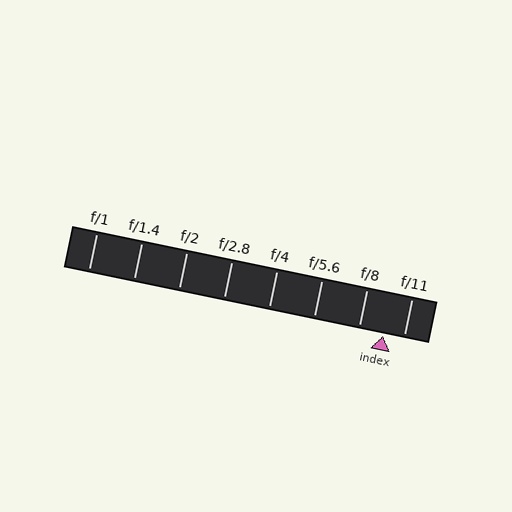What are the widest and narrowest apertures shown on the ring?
The widest aperture shown is f/1 and the narrowest is f/11.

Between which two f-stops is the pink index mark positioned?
The index mark is between f/8 and f/11.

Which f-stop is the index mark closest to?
The index mark is closest to f/11.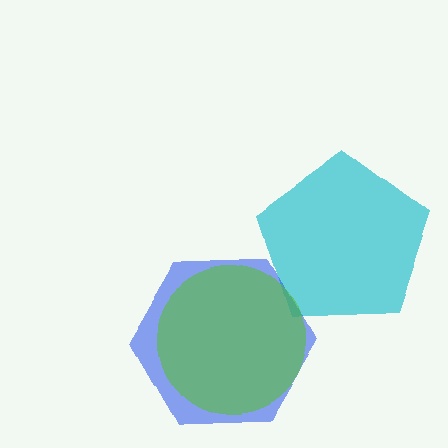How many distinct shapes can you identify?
There are 3 distinct shapes: a cyan pentagon, a blue hexagon, a lime circle.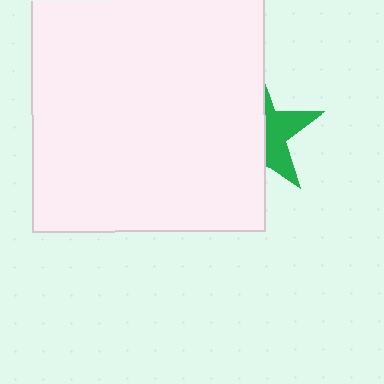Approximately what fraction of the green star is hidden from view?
Roughly 60% of the green star is hidden behind the white rectangle.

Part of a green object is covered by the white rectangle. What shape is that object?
It is a star.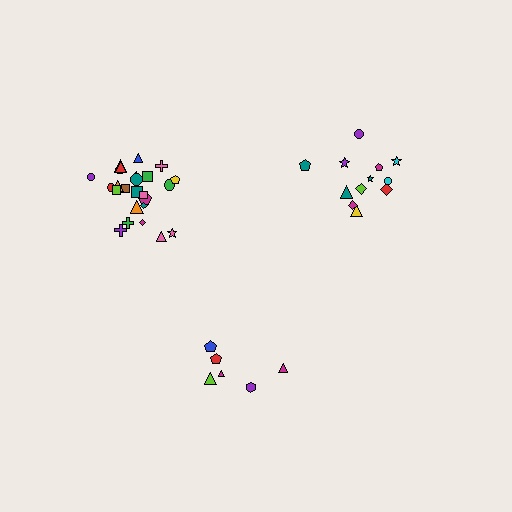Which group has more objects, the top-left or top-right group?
The top-left group.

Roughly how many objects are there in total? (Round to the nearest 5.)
Roughly 45 objects in total.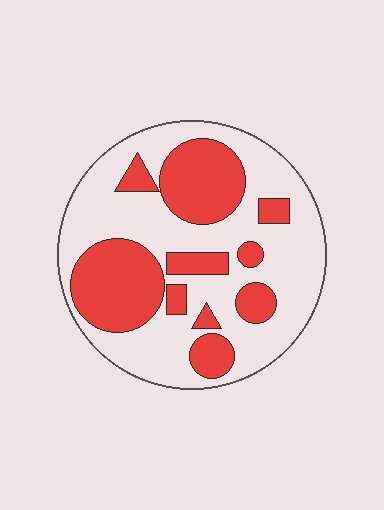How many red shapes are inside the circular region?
10.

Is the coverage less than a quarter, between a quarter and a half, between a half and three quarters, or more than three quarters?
Between a quarter and a half.